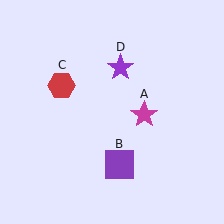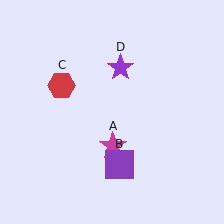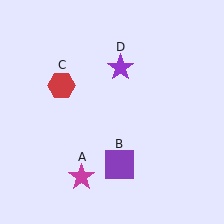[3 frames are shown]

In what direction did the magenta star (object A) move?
The magenta star (object A) moved down and to the left.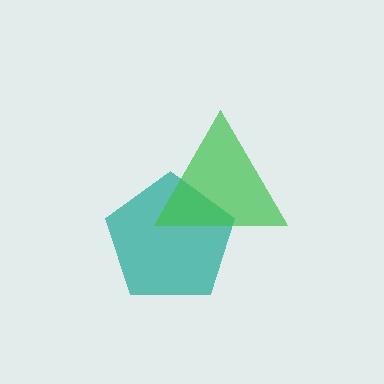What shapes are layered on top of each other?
The layered shapes are: a teal pentagon, a green triangle.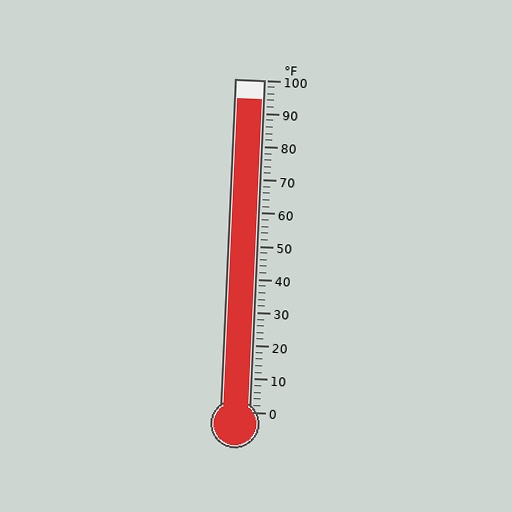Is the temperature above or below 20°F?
The temperature is above 20°F.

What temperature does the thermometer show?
The thermometer shows approximately 94°F.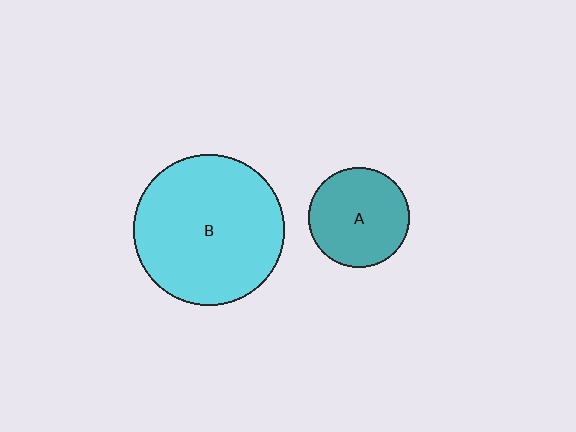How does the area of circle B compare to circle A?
Approximately 2.3 times.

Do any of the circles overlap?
No, none of the circles overlap.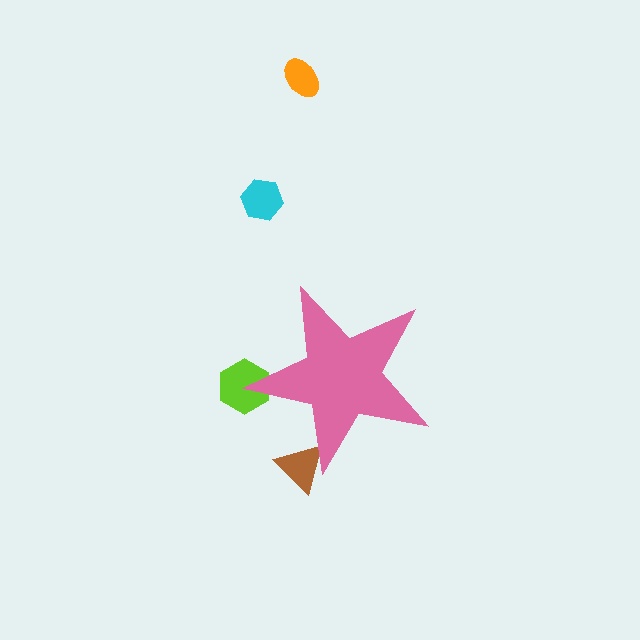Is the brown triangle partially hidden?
Yes, the brown triangle is partially hidden behind the pink star.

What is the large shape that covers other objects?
A pink star.